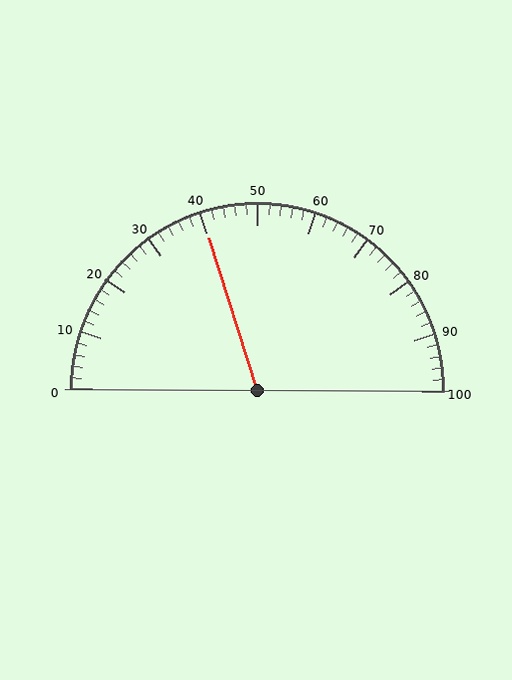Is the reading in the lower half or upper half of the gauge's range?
The reading is in the lower half of the range (0 to 100).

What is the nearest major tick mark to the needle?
The nearest major tick mark is 40.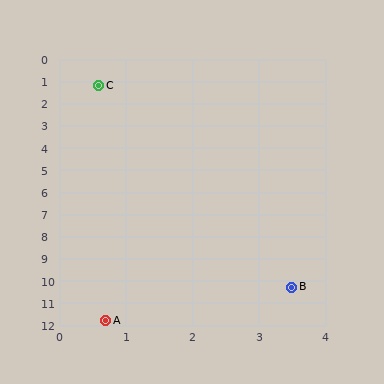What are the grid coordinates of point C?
Point C is at approximately (0.6, 1.2).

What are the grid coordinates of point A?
Point A is at approximately (0.7, 11.8).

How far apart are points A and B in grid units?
Points A and B are about 3.2 grid units apart.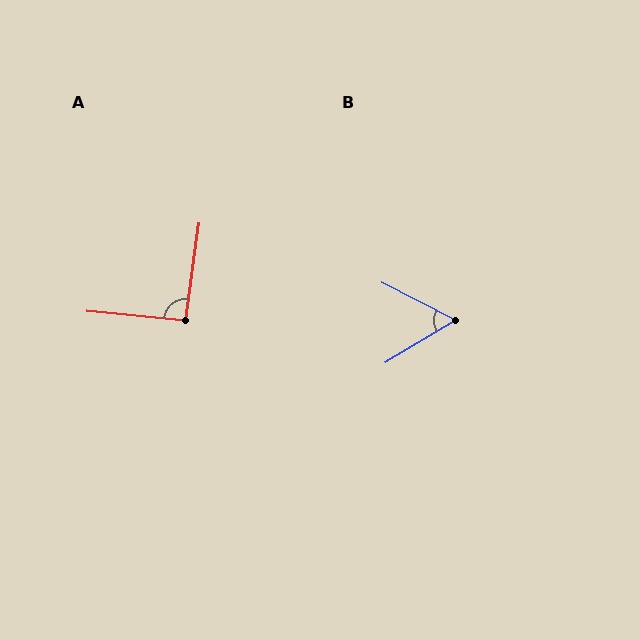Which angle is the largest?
A, at approximately 93 degrees.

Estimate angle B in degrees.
Approximately 58 degrees.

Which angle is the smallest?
B, at approximately 58 degrees.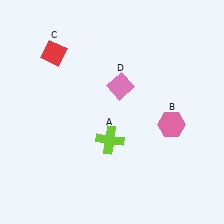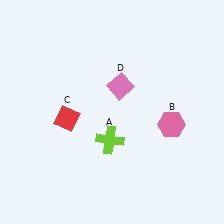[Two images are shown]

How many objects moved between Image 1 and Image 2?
1 object moved between the two images.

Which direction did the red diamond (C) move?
The red diamond (C) moved down.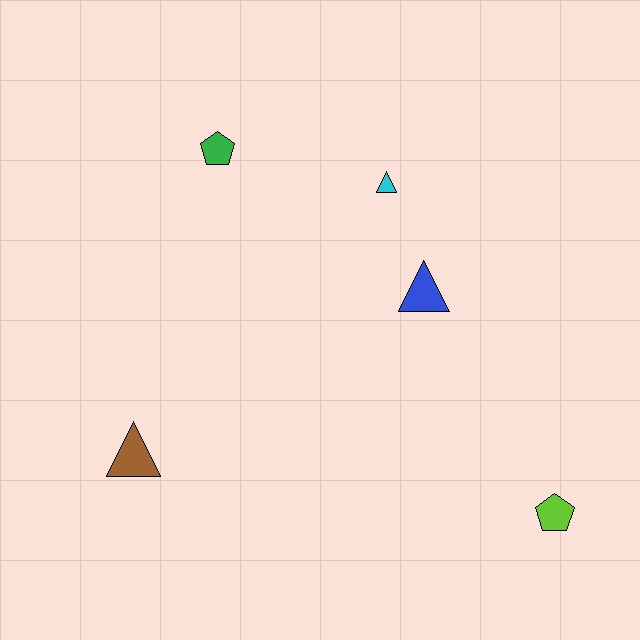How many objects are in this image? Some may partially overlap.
There are 5 objects.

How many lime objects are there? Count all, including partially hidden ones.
There is 1 lime object.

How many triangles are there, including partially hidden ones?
There are 3 triangles.